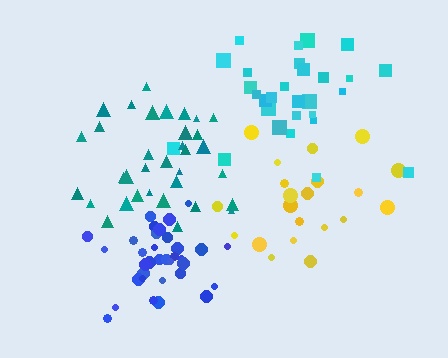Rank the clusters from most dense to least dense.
blue, teal, yellow, cyan.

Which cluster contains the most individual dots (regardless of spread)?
Teal (34).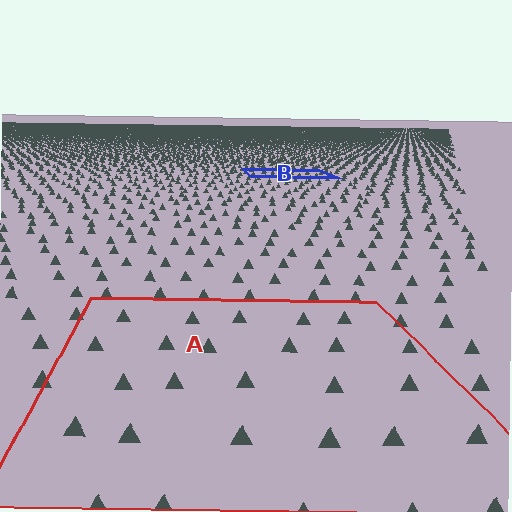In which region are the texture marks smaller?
The texture marks are smaller in region B, because it is farther away.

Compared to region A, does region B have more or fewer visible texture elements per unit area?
Region B has more texture elements per unit area — they are packed more densely because it is farther away.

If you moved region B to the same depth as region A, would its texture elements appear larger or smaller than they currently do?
They would appear larger. At a closer depth, the same texture elements are projected at a bigger on-screen size.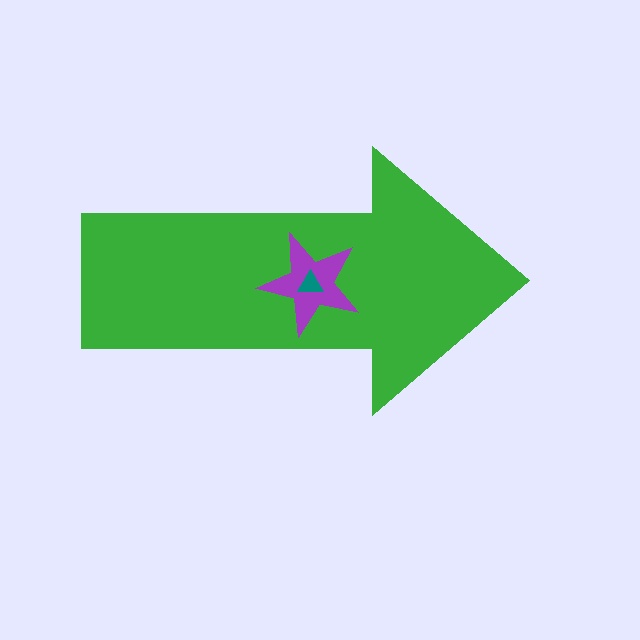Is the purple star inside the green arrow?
Yes.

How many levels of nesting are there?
3.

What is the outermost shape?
The green arrow.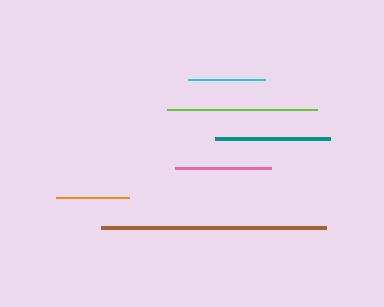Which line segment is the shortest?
The orange line is the shortest at approximately 74 pixels.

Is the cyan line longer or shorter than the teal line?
The teal line is longer than the cyan line.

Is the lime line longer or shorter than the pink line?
The lime line is longer than the pink line.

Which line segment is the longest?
The brown line is the longest at approximately 225 pixels.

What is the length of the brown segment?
The brown segment is approximately 225 pixels long.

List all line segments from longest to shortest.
From longest to shortest: brown, lime, teal, pink, cyan, orange.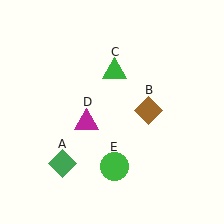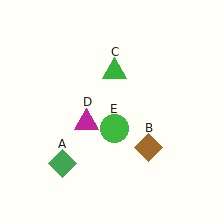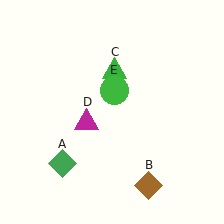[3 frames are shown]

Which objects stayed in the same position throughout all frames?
Green diamond (object A) and green triangle (object C) and magenta triangle (object D) remained stationary.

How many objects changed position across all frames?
2 objects changed position: brown diamond (object B), green circle (object E).